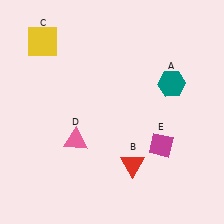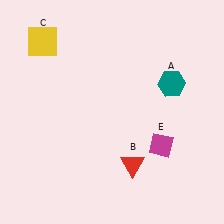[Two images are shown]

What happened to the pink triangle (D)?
The pink triangle (D) was removed in Image 2. It was in the bottom-left area of Image 1.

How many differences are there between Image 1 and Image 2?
There is 1 difference between the two images.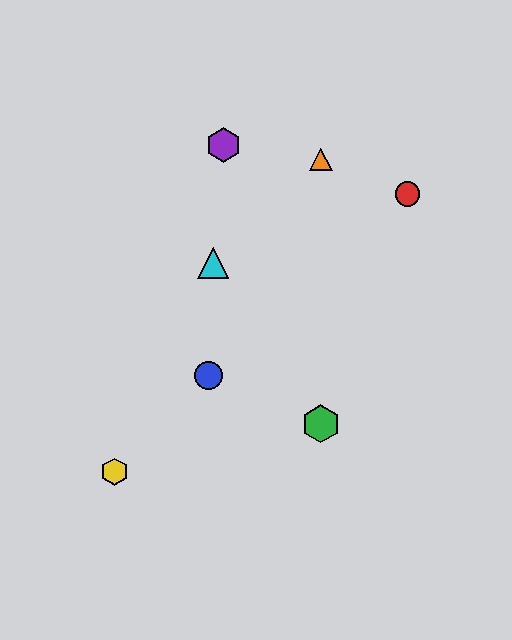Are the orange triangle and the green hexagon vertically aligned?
Yes, both are at x≈321.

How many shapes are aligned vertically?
2 shapes (the green hexagon, the orange triangle) are aligned vertically.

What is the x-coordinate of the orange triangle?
The orange triangle is at x≈321.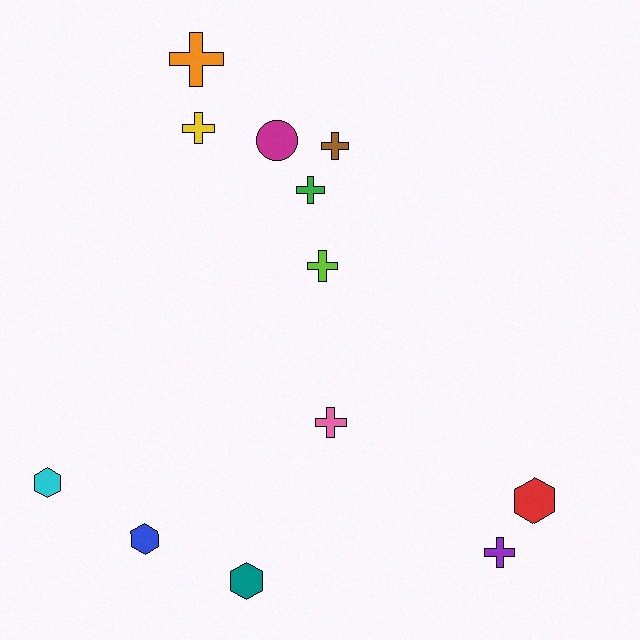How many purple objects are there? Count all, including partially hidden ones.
There is 1 purple object.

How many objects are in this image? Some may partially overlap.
There are 12 objects.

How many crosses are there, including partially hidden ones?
There are 7 crosses.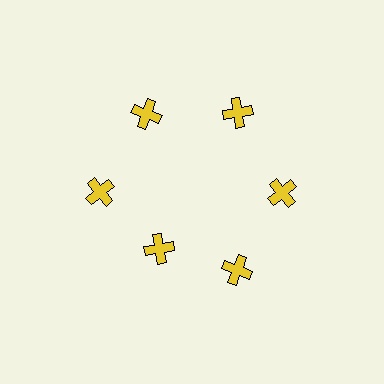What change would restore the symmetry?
The symmetry would be restored by moving it outward, back onto the ring so that all 6 crosses sit at equal angles and equal distance from the center.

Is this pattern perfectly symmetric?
No. The 6 yellow crosses are arranged in a ring, but one element near the 7 o'clock position is pulled inward toward the center, breaking the 6-fold rotational symmetry.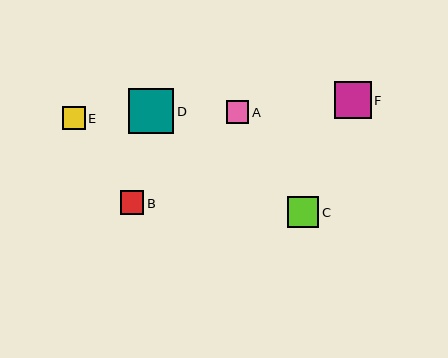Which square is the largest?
Square D is the largest with a size of approximately 45 pixels.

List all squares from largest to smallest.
From largest to smallest: D, F, C, B, E, A.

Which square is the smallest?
Square A is the smallest with a size of approximately 23 pixels.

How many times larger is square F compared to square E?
Square F is approximately 1.6 times the size of square E.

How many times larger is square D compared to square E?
Square D is approximately 1.9 times the size of square E.